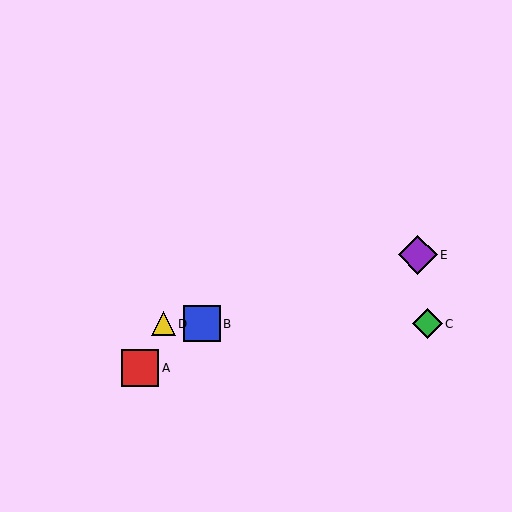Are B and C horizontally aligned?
Yes, both are at y≈324.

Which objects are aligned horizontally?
Objects B, C, D are aligned horizontally.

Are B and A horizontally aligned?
No, B is at y≈324 and A is at y≈368.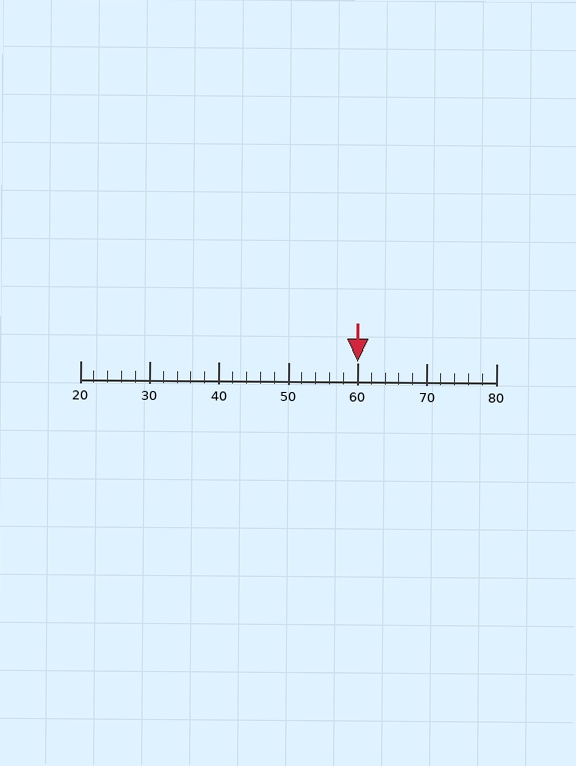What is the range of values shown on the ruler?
The ruler shows values from 20 to 80.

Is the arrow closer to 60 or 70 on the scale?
The arrow is closer to 60.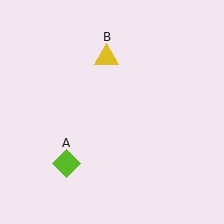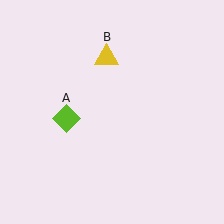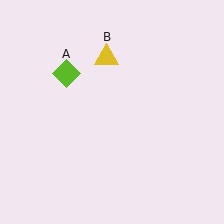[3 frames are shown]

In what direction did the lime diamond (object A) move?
The lime diamond (object A) moved up.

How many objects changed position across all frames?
1 object changed position: lime diamond (object A).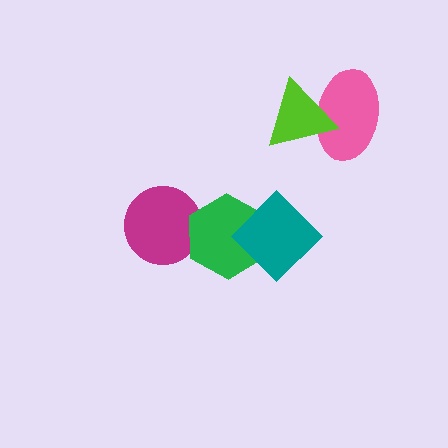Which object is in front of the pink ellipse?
The lime triangle is in front of the pink ellipse.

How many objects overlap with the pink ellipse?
1 object overlaps with the pink ellipse.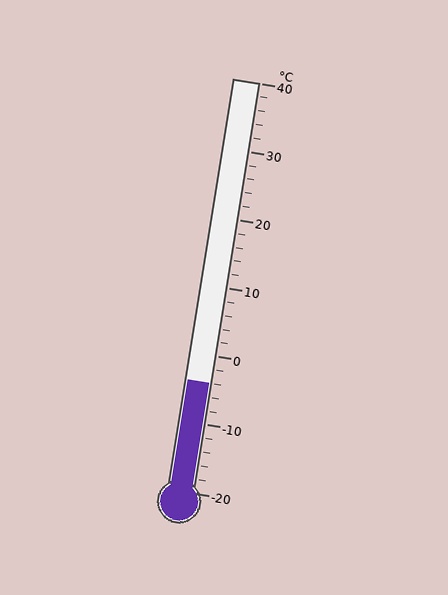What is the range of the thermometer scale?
The thermometer scale ranges from -20°C to 40°C.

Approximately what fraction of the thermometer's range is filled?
The thermometer is filled to approximately 25% of its range.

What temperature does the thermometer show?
The thermometer shows approximately -4°C.